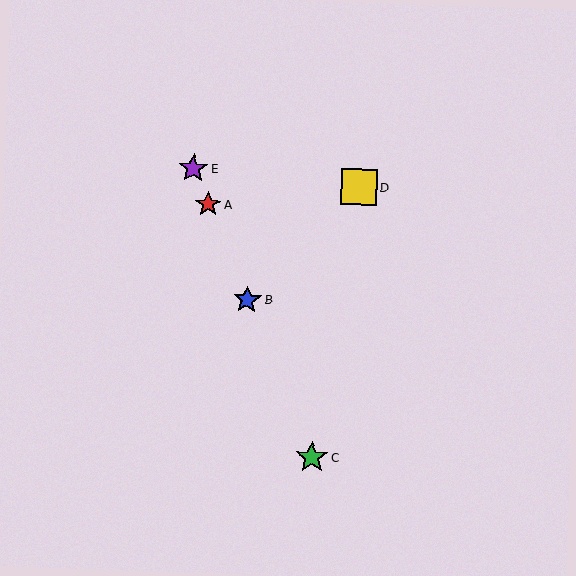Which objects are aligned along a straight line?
Objects A, B, C, E are aligned along a straight line.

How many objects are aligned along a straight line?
4 objects (A, B, C, E) are aligned along a straight line.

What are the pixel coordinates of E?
Object E is at (193, 168).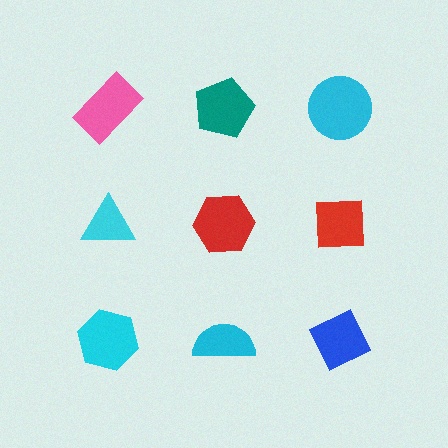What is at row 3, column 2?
A cyan semicircle.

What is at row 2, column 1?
A cyan triangle.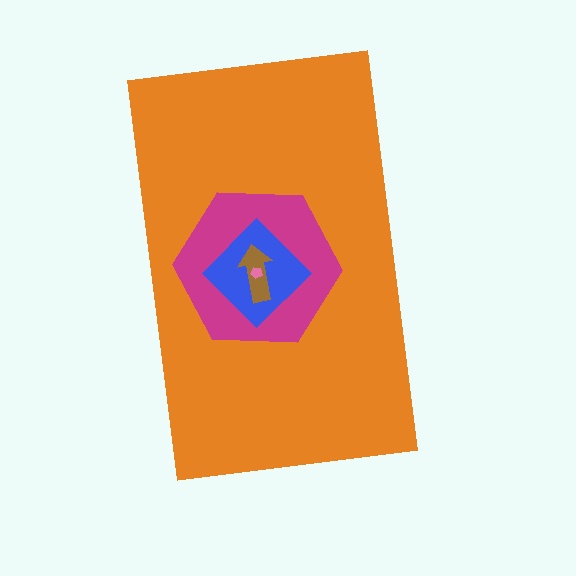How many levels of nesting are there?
5.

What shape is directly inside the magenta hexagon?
The blue diamond.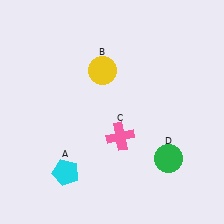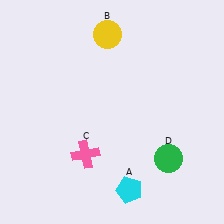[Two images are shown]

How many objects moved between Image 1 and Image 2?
3 objects moved between the two images.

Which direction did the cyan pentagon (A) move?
The cyan pentagon (A) moved right.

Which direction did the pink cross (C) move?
The pink cross (C) moved left.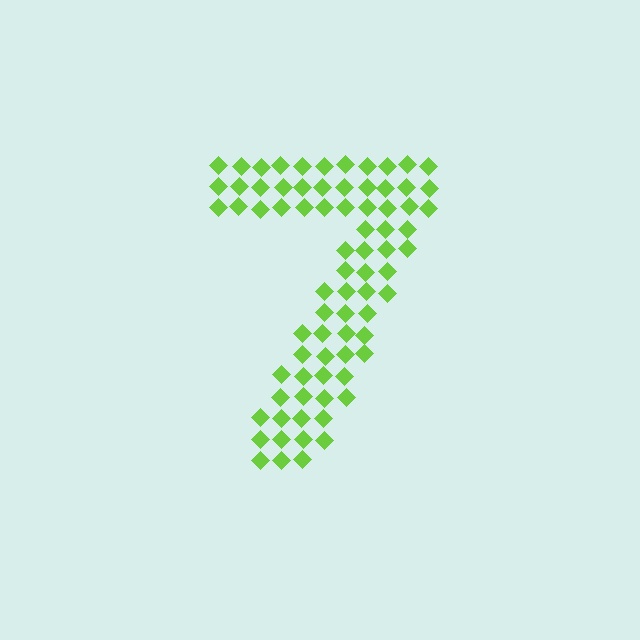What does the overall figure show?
The overall figure shows the digit 7.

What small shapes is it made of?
It is made of small diamonds.